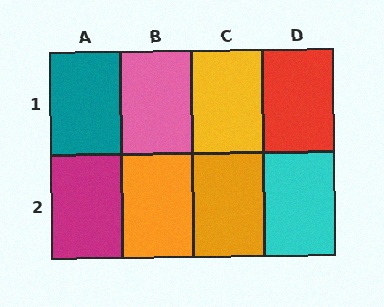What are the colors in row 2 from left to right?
Magenta, orange, orange, cyan.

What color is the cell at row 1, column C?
Yellow.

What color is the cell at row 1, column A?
Teal.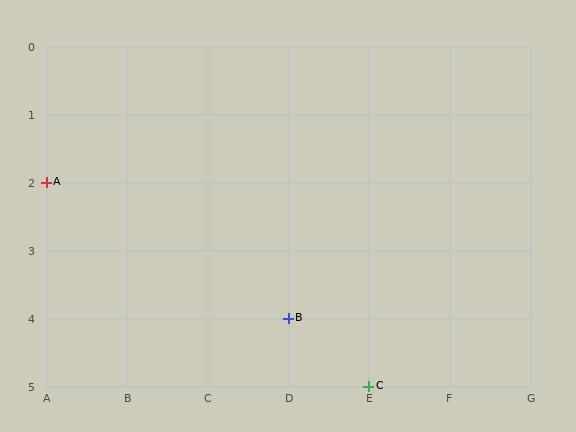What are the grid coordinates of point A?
Point A is at grid coordinates (A, 2).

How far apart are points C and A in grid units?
Points C and A are 4 columns and 3 rows apart (about 5.0 grid units diagonally).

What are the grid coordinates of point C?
Point C is at grid coordinates (E, 5).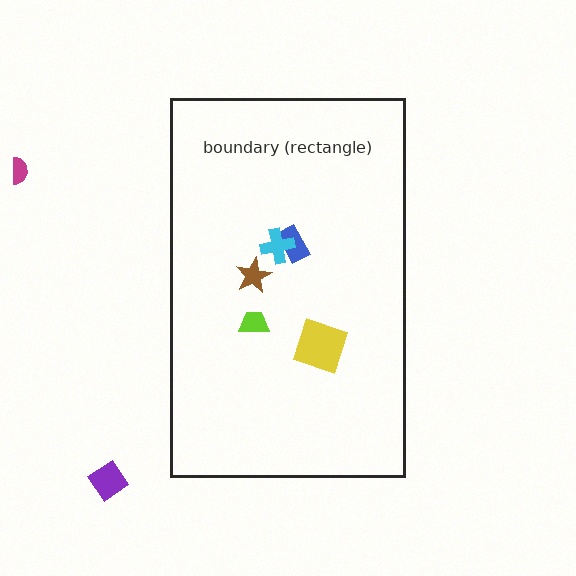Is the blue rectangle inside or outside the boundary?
Inside.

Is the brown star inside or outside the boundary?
Inside.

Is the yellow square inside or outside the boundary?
Inside.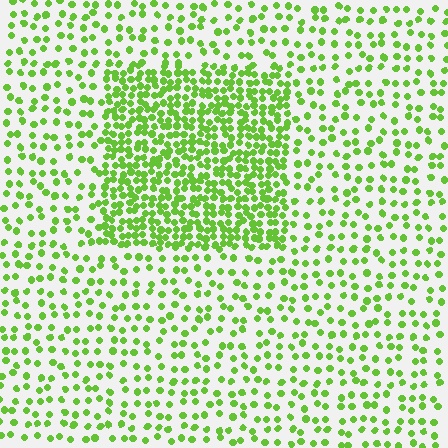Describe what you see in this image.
The image contains small lime elements arranged at two different densities. A rectangle-shaped region is visible where the elements are more densely packed than the surrounding area.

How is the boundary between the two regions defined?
The boundary is defined by a change in element density (approximately 2.4x ratio). All elements are the same color, size, and shape.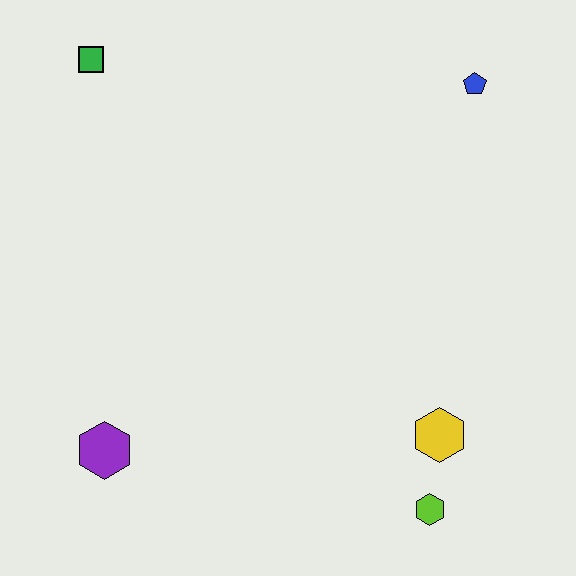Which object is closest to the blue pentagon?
The yellow hexagon is closest to the blue pentagon.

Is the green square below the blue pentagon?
No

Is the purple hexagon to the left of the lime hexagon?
Yes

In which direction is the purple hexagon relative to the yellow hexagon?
The purple hexagon is to the left of the yellow hexagon.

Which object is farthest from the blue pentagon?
The purple hexagon is farthest from the blue pentagon.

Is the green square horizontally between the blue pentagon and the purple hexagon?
No